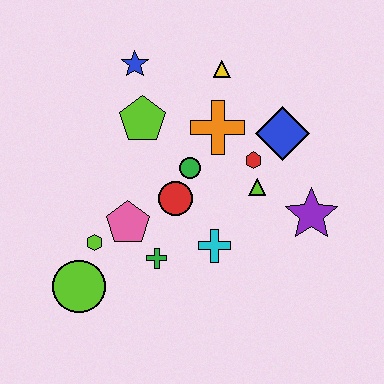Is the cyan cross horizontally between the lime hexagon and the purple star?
Yes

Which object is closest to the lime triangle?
The red hexagon is closest to the lime triangle.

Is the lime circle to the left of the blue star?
Yes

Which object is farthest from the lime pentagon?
The purple star is farthest from the lime pentagon.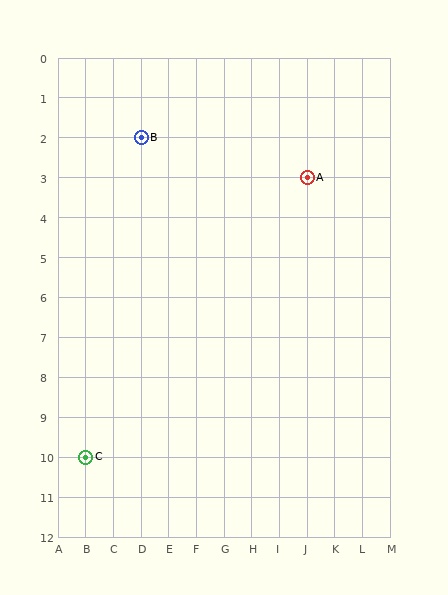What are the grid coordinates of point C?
Point C is at grid coordinates (B, 10).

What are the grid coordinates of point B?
Point B is at grid coordinates (D, 2).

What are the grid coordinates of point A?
Point A is at grid coordinates (J, 3).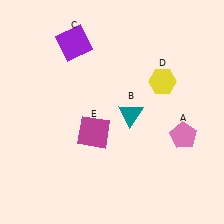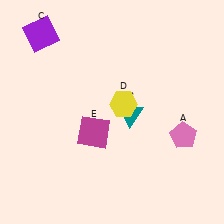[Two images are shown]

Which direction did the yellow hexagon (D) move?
The yellow hexagon (D) moved left.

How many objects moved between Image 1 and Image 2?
2 objects moved between the two images.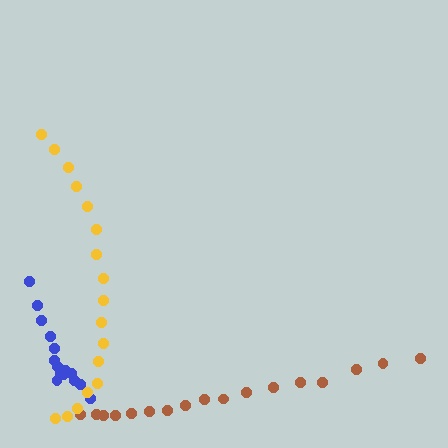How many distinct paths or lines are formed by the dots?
There are 3 distinct paths.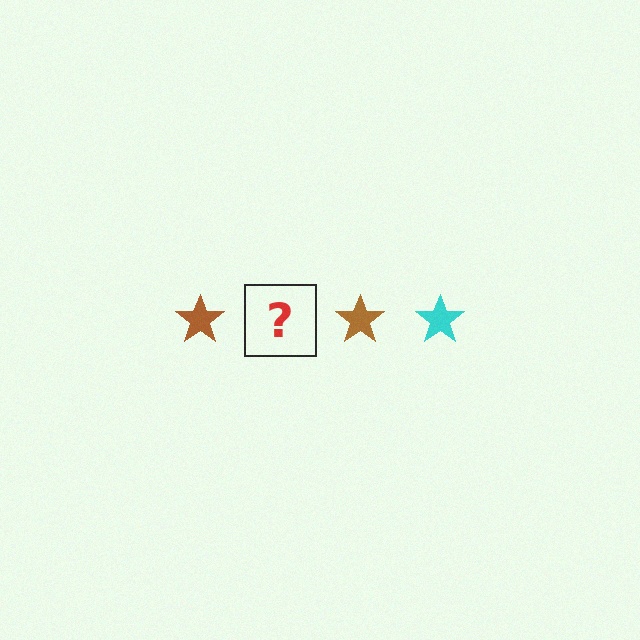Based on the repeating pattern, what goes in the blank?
The blank should be a cyan star.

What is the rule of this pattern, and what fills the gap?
The rule is that the pattern cycles through brown, cyan stars. The gap should be filled with a cyan star.